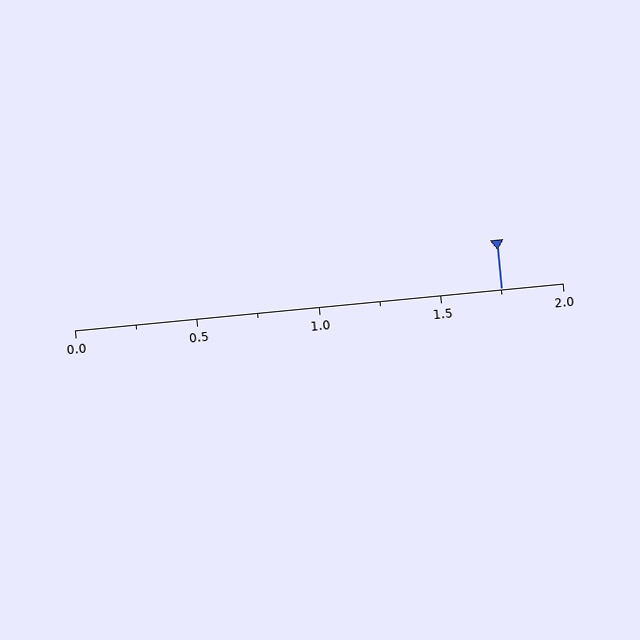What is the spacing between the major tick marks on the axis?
The major ticks are spaced 0.5 apart.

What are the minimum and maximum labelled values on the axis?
The axis runs from 0.0 to 2.0.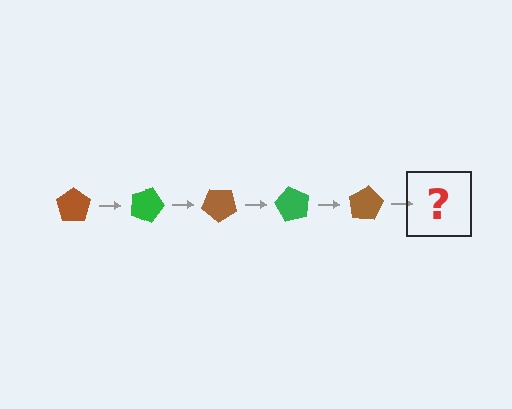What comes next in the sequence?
The next element should be a green pentagon, rotated 100 degrees from the start.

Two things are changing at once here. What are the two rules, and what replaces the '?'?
The two rules are that it rotates 20 degrees each step and the color cycles through brown and green. The '?' should be a green pentagon, rotated 100 degrees from the start.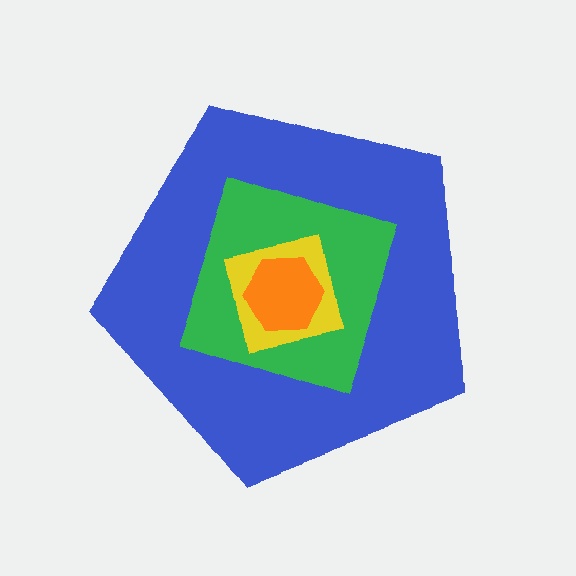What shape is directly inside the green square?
The yellow square.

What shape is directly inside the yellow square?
The orange hexagon.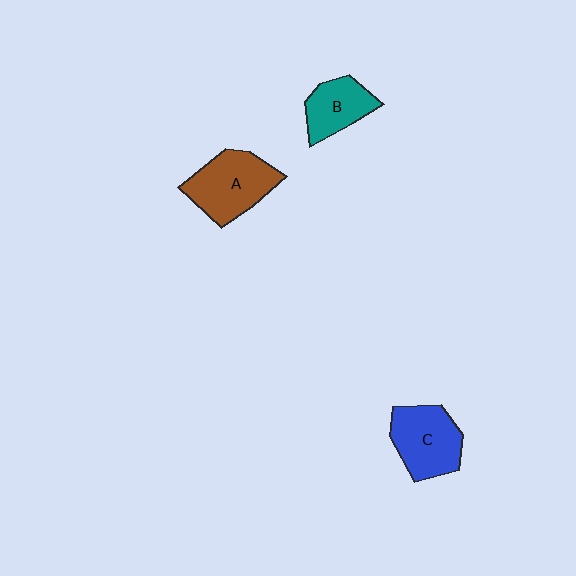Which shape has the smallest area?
Shape B (teal).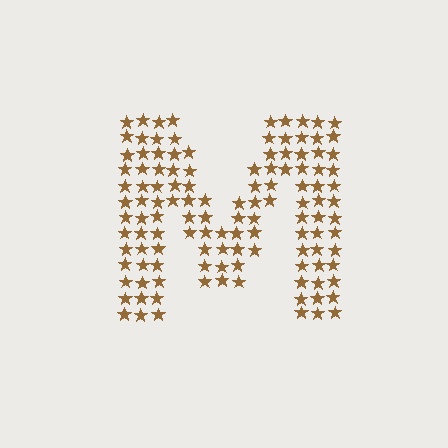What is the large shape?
The large shape is the letter M.